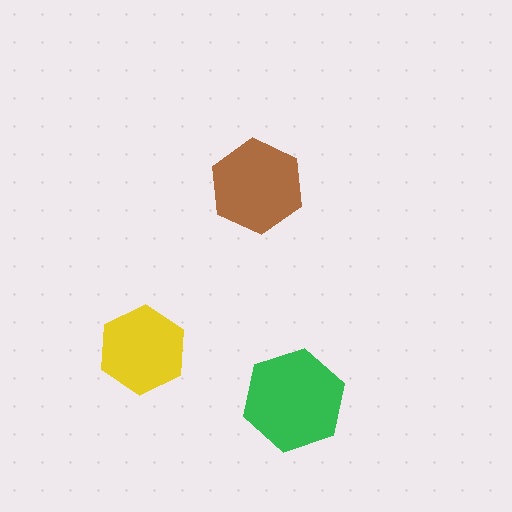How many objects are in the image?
There are 3 objects in the image.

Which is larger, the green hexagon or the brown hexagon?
The green one.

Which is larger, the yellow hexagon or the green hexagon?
The green one.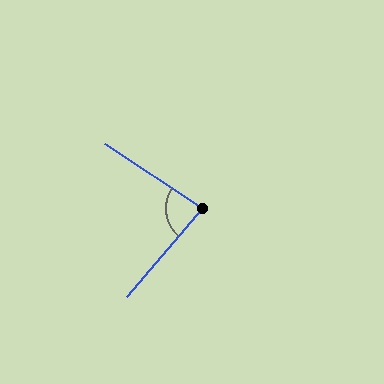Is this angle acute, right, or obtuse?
It is acute.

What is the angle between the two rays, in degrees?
Approximately 83 degrees.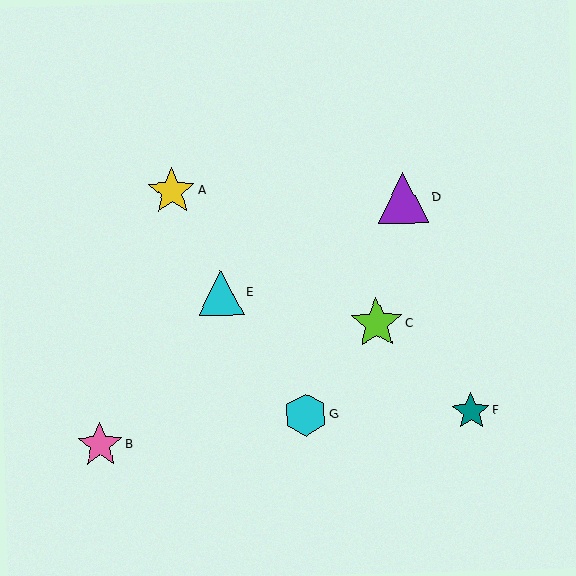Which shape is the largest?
The lime star (labeled C) is the largest.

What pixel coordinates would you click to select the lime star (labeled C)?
Click at (376, 323) to select the lime star C.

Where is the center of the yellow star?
The center of the yellow star is at (172, 191).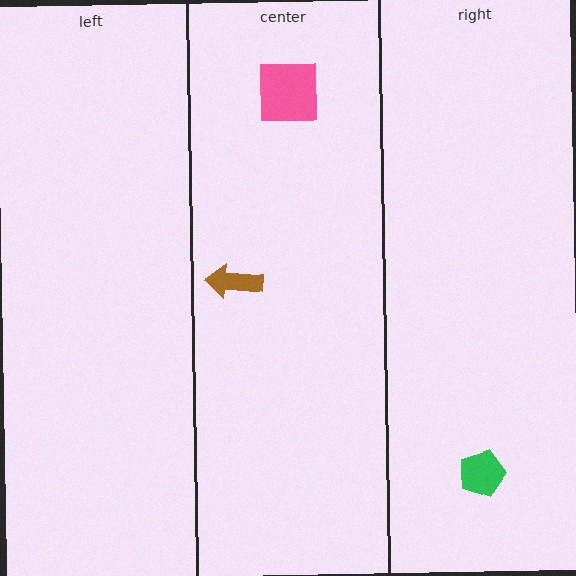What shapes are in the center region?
The pink square, the brown arrow.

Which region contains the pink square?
The center region.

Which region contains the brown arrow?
The center region.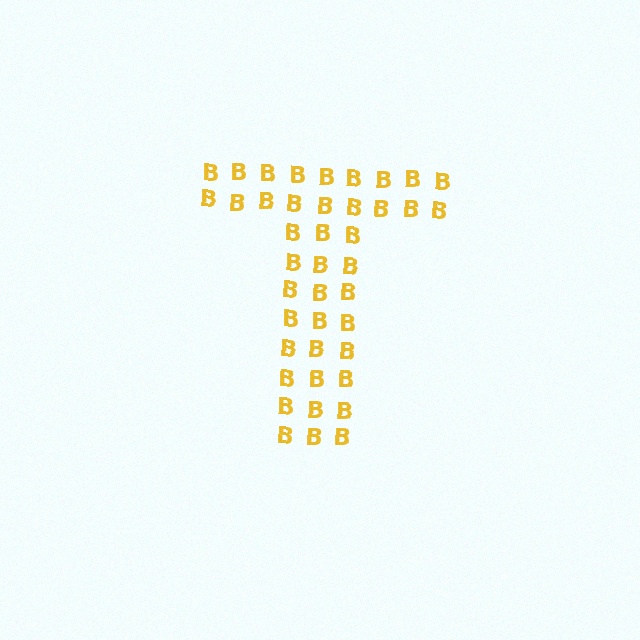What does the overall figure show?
The overall figure shows the letter T.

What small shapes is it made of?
It is made of small letter B's.